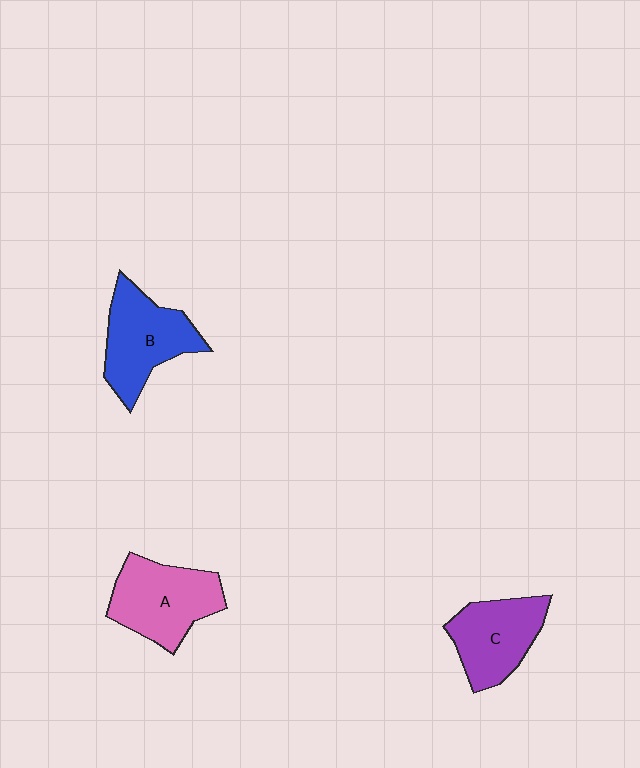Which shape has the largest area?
Shape A (pink).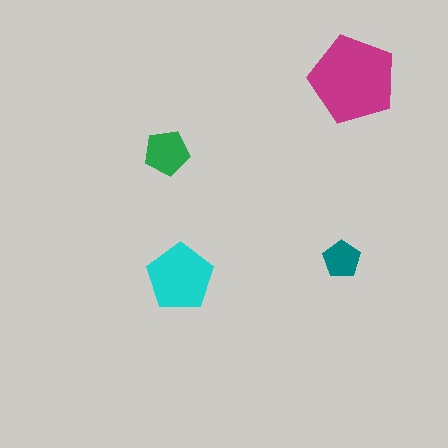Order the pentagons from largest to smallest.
the magenta one, the cyan one, the green one, the teal one.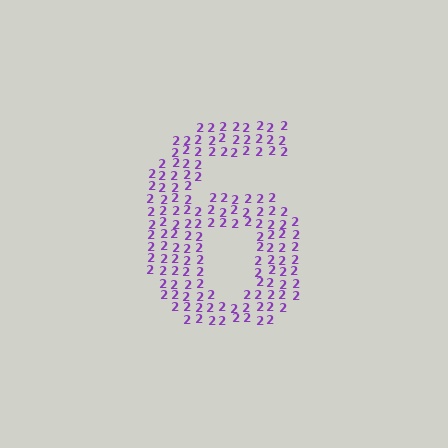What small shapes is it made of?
It is made of small digit 2's.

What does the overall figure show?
The overall figure shows the digit 6.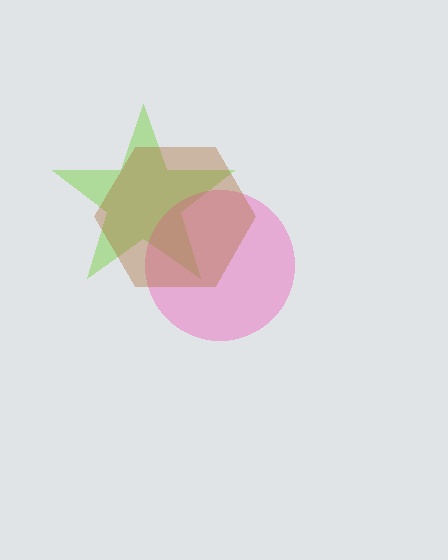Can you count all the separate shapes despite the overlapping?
Yes, there are 3 separate shapes.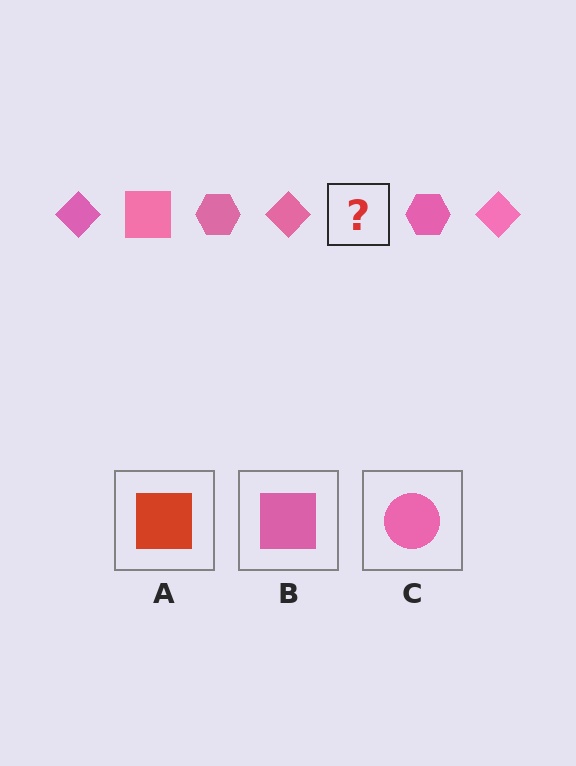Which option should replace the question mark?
Option B.